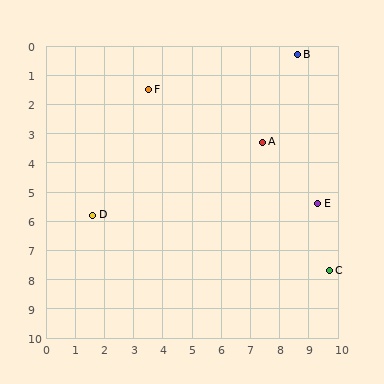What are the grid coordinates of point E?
Point E is at approximately (9.3, 5.4).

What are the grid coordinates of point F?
Point F is at approximately (3.5, 1.5).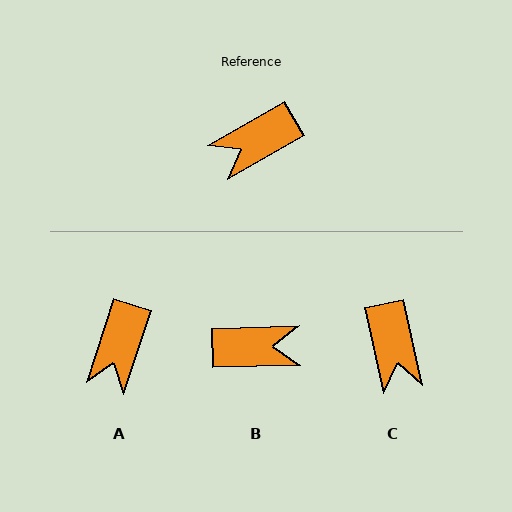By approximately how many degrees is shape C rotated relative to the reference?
Approximately 72 degrees counter-clockwise.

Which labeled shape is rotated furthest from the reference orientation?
B, about 152 degrees away.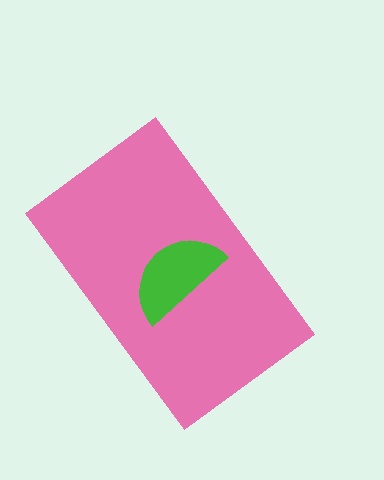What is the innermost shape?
The green semicircle.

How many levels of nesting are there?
2.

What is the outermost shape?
The pink rectangle.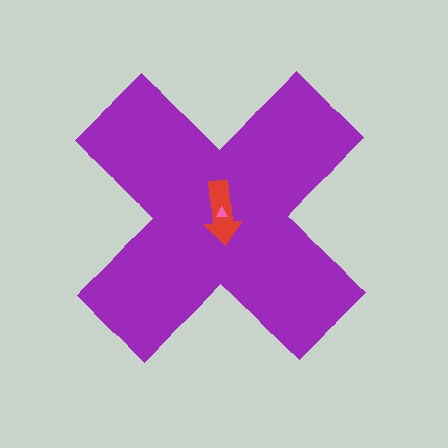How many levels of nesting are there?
3.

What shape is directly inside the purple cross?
The red arrow.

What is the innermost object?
The pink triangle.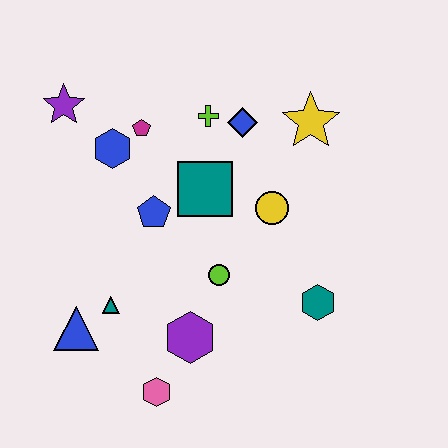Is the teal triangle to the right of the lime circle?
No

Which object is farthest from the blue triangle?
The yellow star is farthest from the blue triangle.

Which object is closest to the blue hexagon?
The magenta pentagon is closest to the blue hexagon.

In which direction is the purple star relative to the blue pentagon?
The purple star is above the blue pentagon.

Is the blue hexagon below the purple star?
Yes